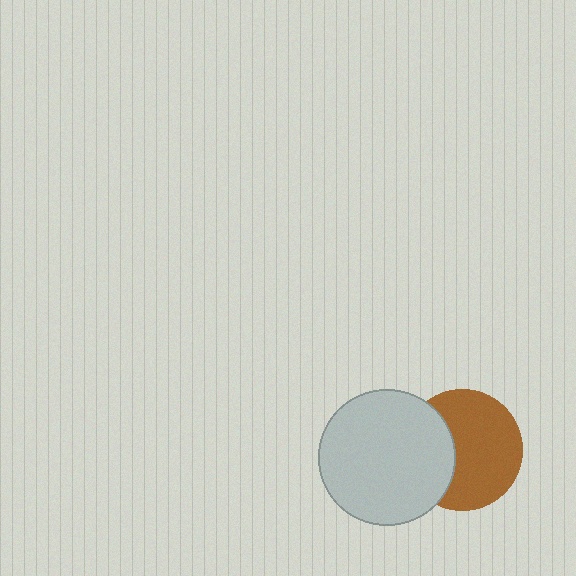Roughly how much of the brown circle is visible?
Most of it is visible (roughly 66%).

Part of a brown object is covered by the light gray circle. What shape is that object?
It is a circle.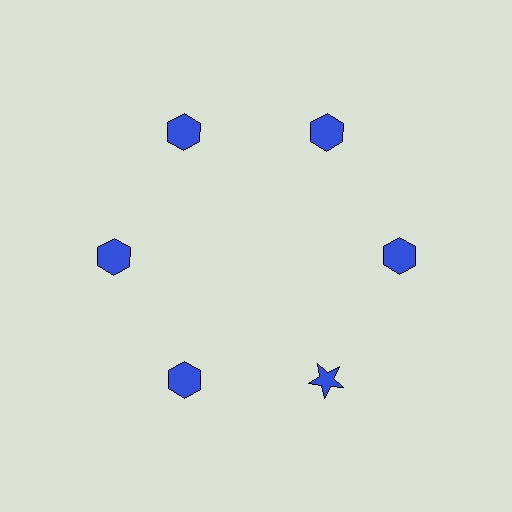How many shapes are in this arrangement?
There are 6 shapes arranged in a ring pattern.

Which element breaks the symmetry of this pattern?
The blue star at roughly the 5 o'clock position breaks the symmetry. All other shapes are blue hexagons.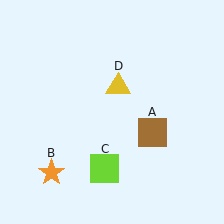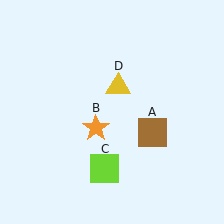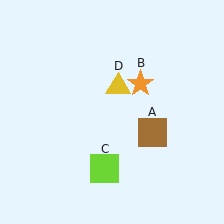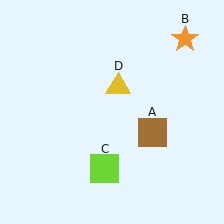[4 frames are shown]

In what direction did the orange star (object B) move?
The orange star (object B) moved up and to the right.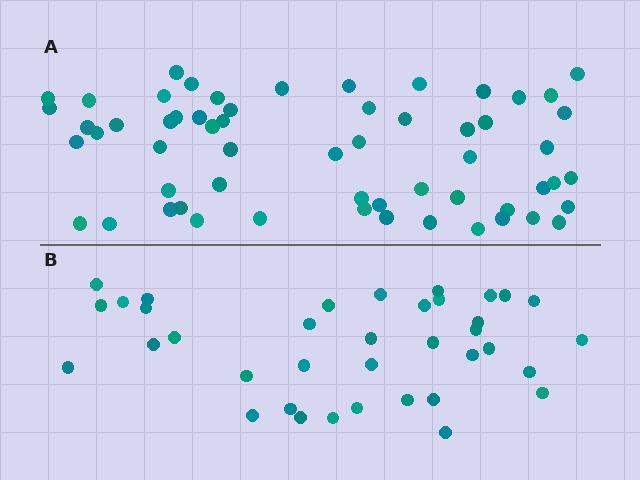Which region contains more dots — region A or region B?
Region A (the top region) has more dots.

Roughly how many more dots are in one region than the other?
Region A has approximately 20 more dots than region B.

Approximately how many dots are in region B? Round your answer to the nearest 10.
About 40 dots. (The exact count is 37, which rounds to 40.)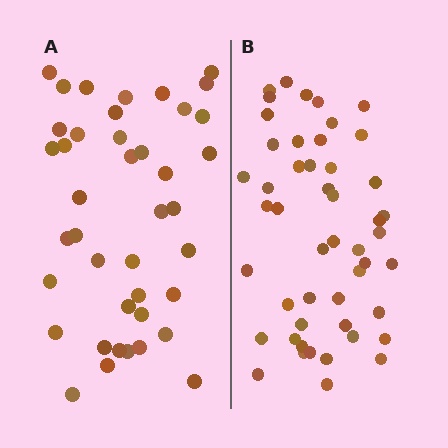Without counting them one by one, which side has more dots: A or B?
Region B (the right region) has more dots.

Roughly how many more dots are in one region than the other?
Region B has roughly 8 or so more dots than region A.